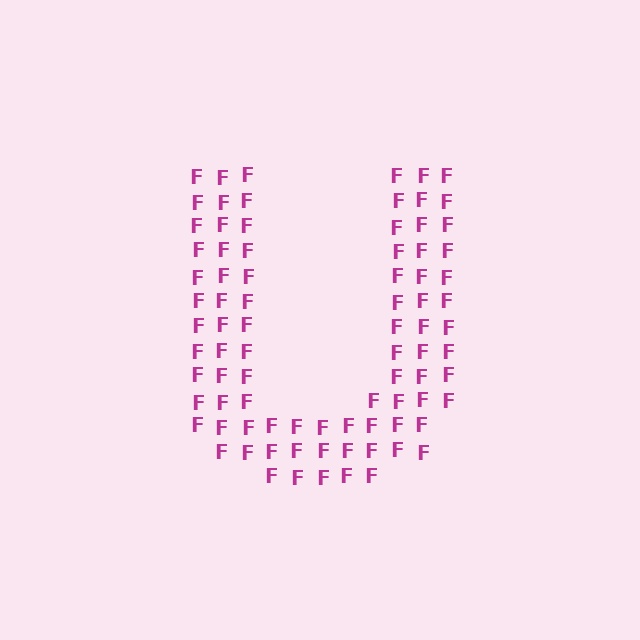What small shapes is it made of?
It is made of small letter F's.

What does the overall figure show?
The overall figure shows the letter U.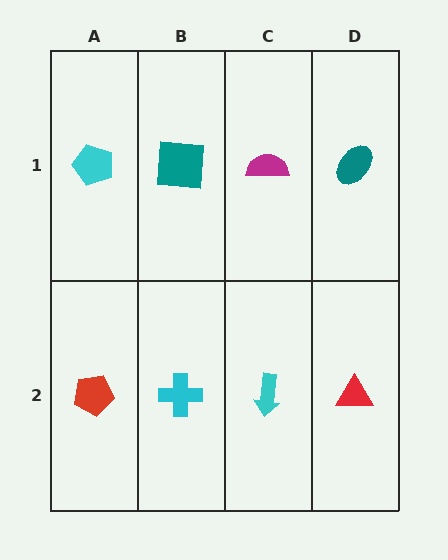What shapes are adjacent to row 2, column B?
A teal square (row 1, column B), a red pentagon (row 2, column A), a cyan arrow (row 2, column C).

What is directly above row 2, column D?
A teal ellipse.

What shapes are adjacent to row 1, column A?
A red pentagon (row 2, column A), a teal square (row 1, column B).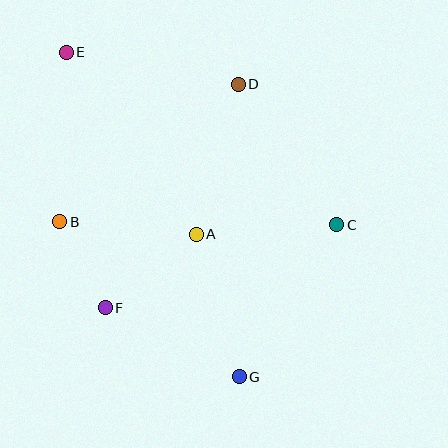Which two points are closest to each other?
Points B and F are closest to each other.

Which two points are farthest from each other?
Points E and G are farthest from each other.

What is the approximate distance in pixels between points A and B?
The distance between A and B is approximately 137 pixels.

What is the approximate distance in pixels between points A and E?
The distance between A and E is approximately 223 pixels.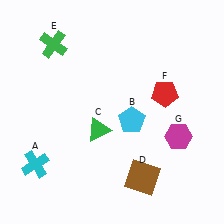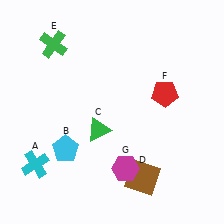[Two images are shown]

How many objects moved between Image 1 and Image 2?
2 objects moved between the two images.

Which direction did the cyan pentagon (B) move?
The cyan pentagon (B) moved left.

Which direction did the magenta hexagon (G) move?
The magenta hexagon (G) moved left.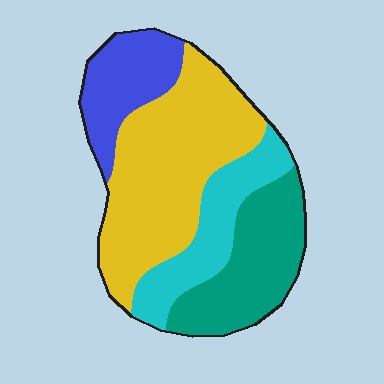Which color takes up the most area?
Yellow, at roughly 40%.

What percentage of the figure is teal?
Teal takes up between a sixth and a third of the figure.